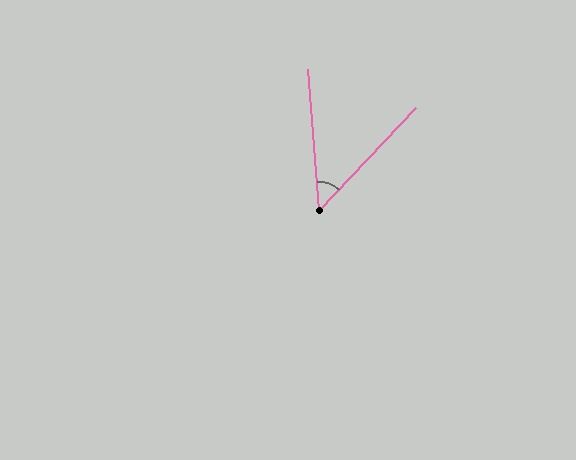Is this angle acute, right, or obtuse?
It is acute.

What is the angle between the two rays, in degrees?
Approximately 48 degrees.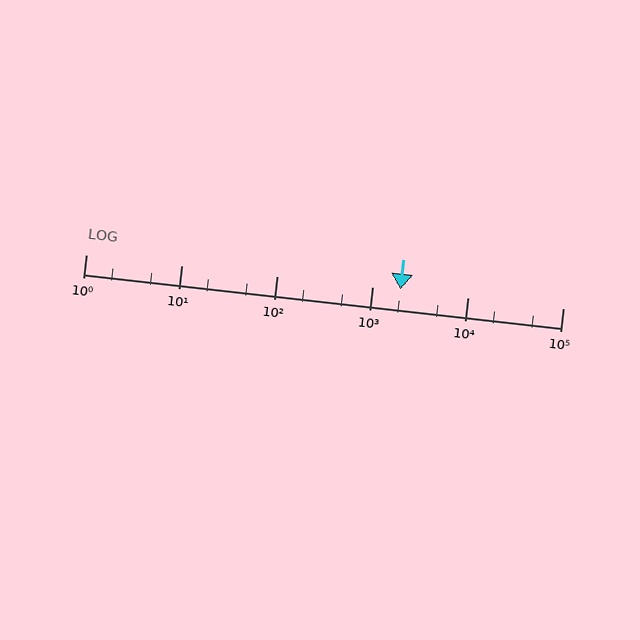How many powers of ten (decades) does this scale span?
The scale spans 5 decades, from 1 to 100000.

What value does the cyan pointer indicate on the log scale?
The pointer indicates approximately 2000.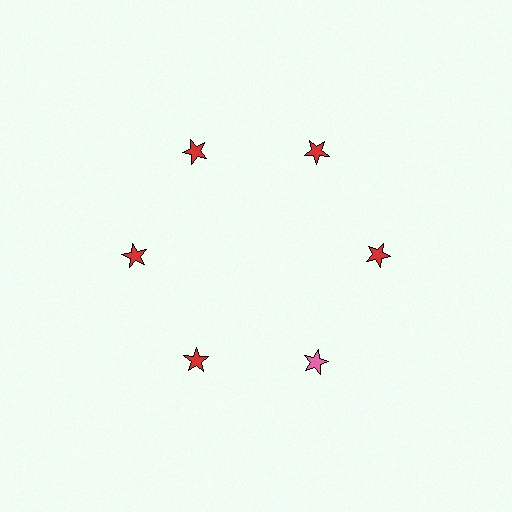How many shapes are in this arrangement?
There are 6 shapes arranged in a ring pattern.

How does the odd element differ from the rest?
It has a different color: pink instead of red.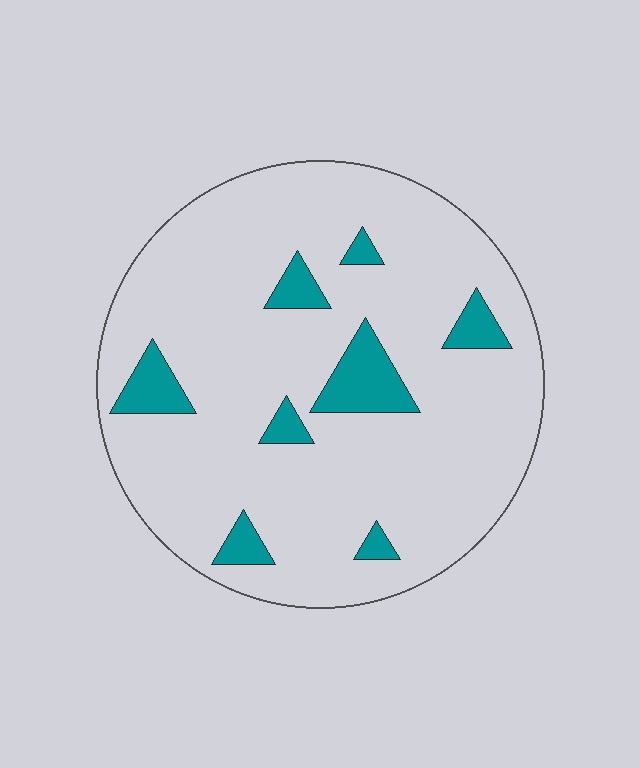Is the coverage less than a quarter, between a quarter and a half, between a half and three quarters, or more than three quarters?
Less than a quarter.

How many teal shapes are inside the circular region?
8.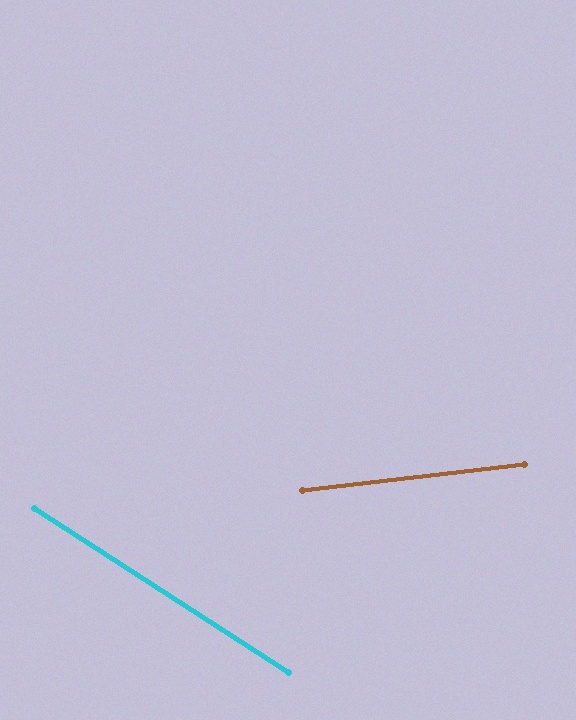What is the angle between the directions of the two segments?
Approximately 39 degrees.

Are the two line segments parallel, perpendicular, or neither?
Neither parallel nor perpendicular — they differ by about 39°.